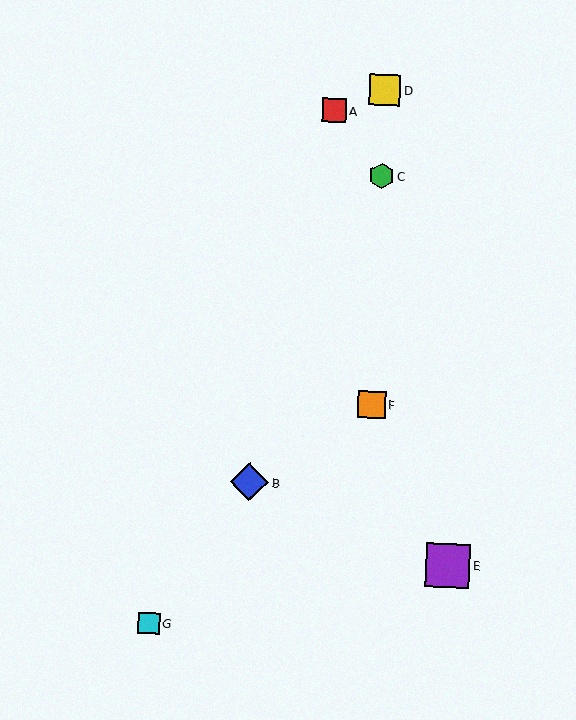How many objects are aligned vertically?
3 objects (C, D, F) are aligned vertically.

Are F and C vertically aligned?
Yes, both are at x≈371.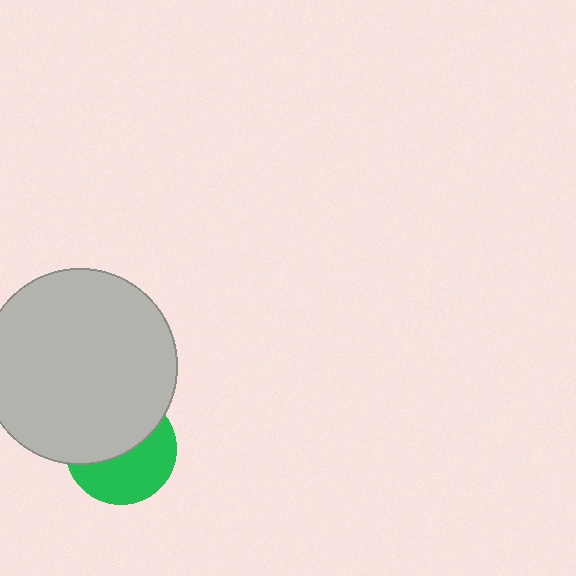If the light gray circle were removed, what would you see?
You would see the complete green circle.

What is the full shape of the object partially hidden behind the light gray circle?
The partially hidden object is a green circle.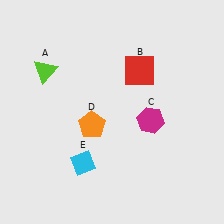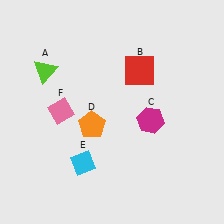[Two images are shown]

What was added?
A pink diamond (F) was added in Image 2.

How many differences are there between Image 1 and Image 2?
There is 1 difference between the two images.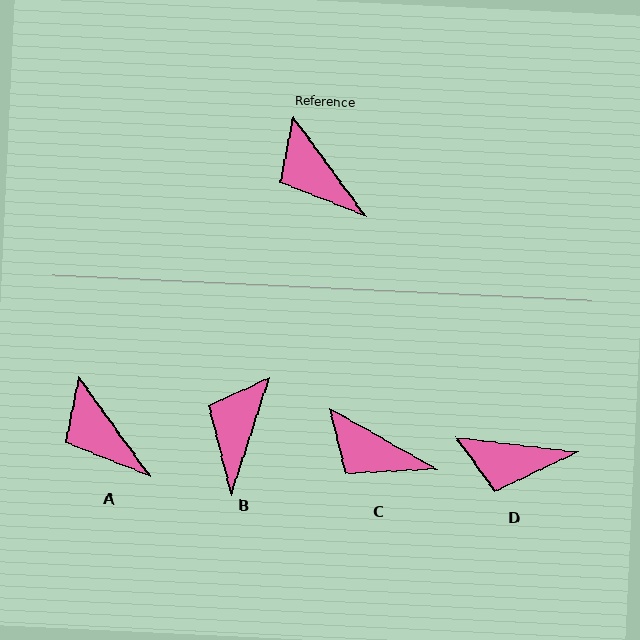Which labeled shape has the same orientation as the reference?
A.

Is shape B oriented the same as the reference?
No, it is off by about 54 degrees.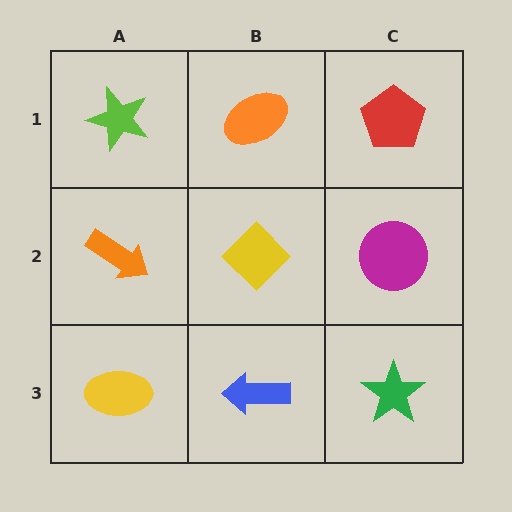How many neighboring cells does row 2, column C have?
3.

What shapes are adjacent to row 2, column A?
A lime star (row 1, column A), a yellow ellipse (row 3, column A), a yellow diamond (row 2, column B).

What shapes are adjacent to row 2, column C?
A red pentagon (row 1, column C), a green star (row 3, column C), a yellow diamond (row 2, column B).